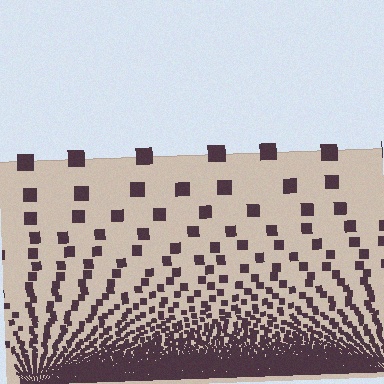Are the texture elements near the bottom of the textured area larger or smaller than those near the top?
Smaller. The gradient is inverted — elements near the bottom are smaller and denser.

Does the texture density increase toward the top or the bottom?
Density increases toward the bottom.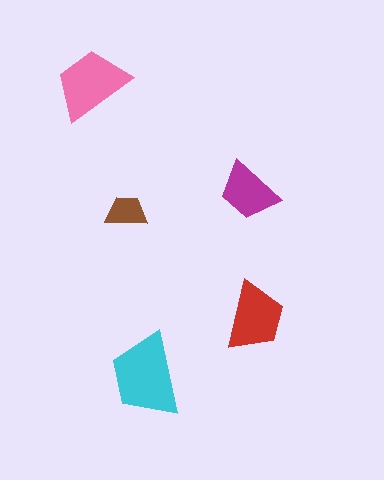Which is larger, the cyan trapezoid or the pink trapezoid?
The cyan one.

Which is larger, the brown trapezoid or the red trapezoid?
The red one.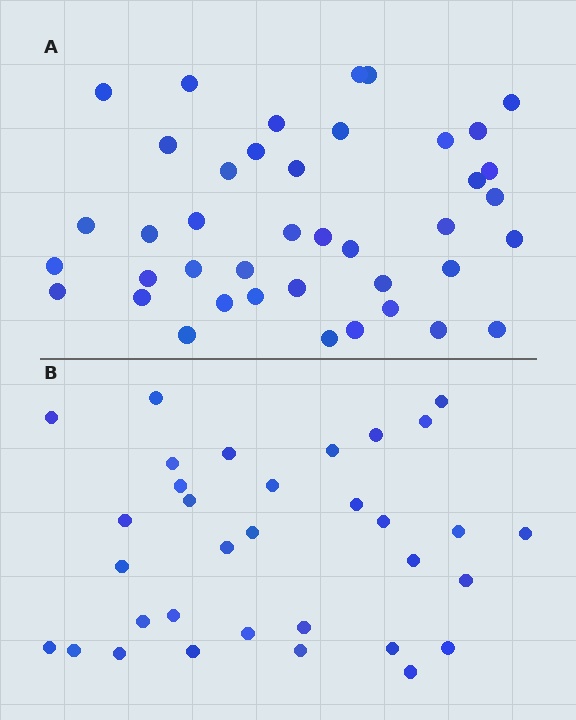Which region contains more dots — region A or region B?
Region A (the top region) has more dots.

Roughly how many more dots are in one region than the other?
Region A has roughly 8 or so more dots than region B.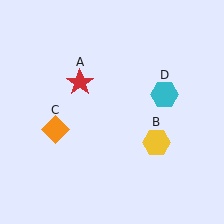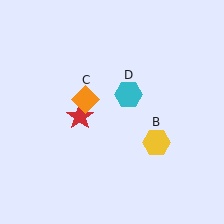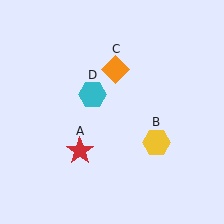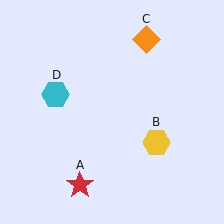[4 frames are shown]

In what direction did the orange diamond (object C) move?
The orange diamond (object C) moved up and to the right.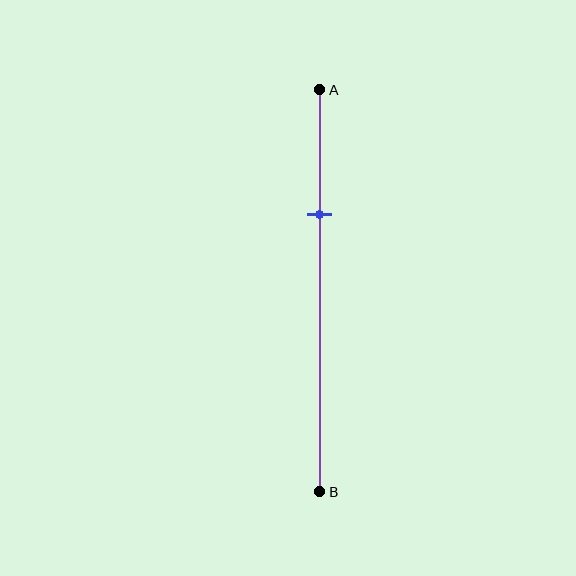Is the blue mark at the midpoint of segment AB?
No, the mark is at about 30% from A, not at the 50% midpoint.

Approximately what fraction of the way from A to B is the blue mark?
The blue mark is approximately 30% of the way from A to B.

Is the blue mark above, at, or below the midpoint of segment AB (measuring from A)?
The blue mark is above the midpoint of segment AB.